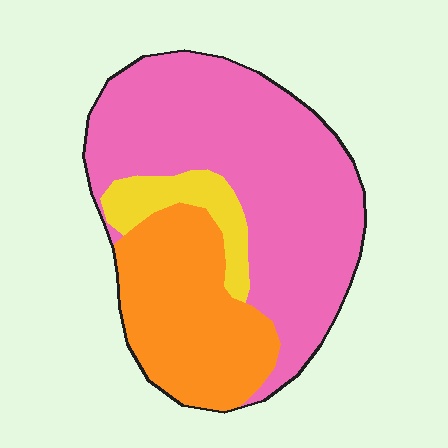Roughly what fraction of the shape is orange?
Orange takes up about one third (1/3) of the shape.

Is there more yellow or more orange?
Orange.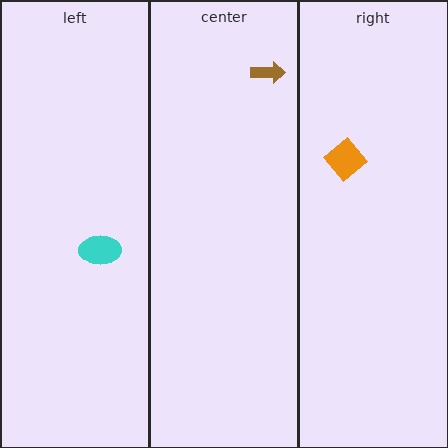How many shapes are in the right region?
1.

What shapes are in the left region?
The cyan ellipse.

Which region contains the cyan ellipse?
The left region.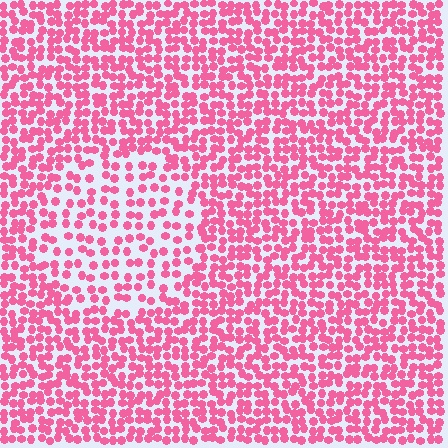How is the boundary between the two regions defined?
The boundary is defined by a change in element density (approximately 1.8x ratio). All elements are the same color, size, and shape.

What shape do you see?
I see a circle.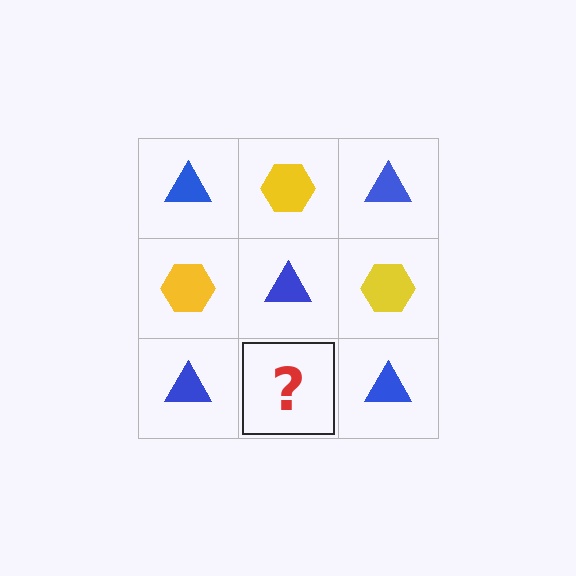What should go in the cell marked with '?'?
The missing cell should contain a yellow hexagon.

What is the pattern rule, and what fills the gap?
The rule is that it alternates blue triangle and yellow hexagon in a checkerboard pattern. The gap should be filled with a yellow hexagon.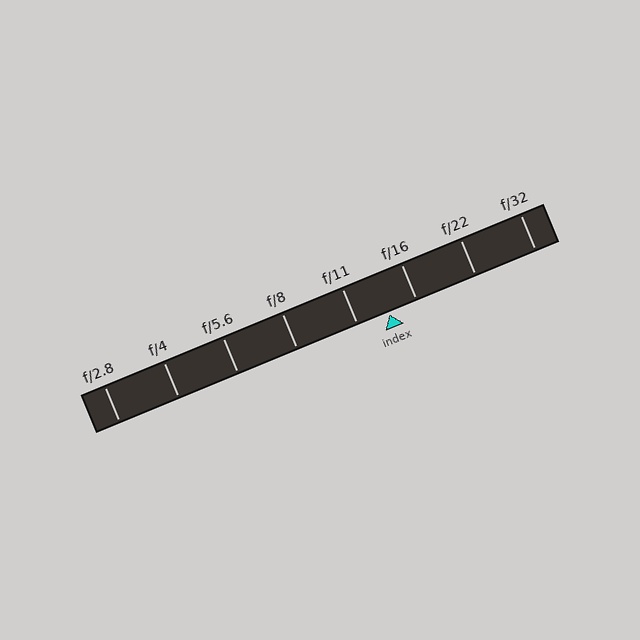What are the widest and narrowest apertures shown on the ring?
The widest aperture shown is f/2.8 and the narrowest is f/32.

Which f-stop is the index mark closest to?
The index mark is closest to f/16.